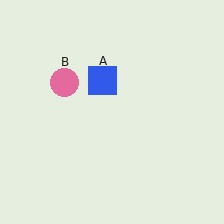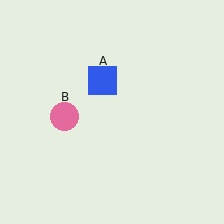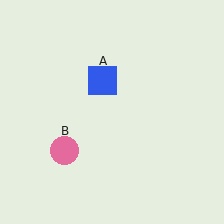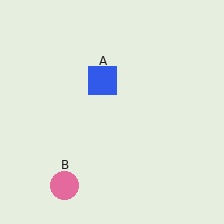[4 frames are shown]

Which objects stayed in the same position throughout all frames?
Blue square (object A) remained stationary.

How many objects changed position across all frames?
1 object changed position: pink circle (object B).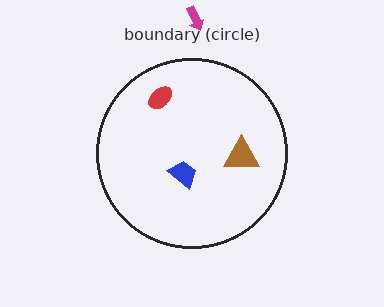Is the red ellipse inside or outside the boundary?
Inside.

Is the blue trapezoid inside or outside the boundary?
Inside.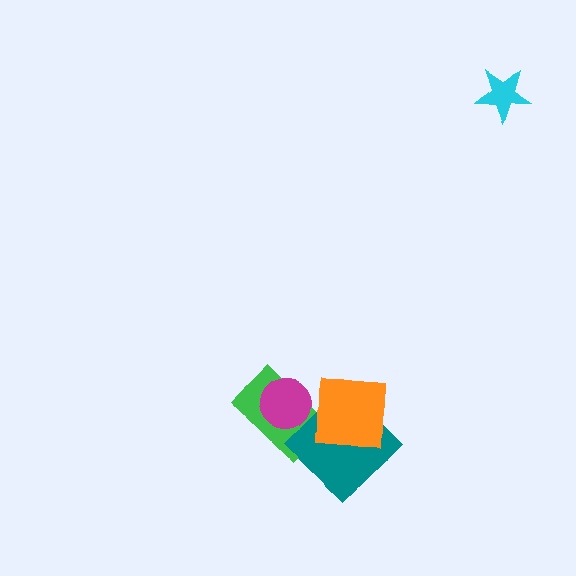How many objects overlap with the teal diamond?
2 objects overlap with the teal diamond.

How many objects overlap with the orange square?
1 object overlaps with the orange square.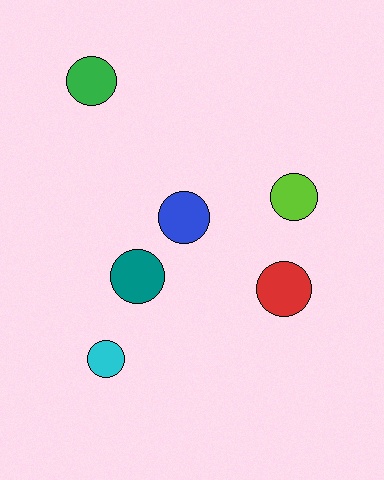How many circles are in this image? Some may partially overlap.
There are 6 circles.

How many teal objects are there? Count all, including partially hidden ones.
There is 1 teal object.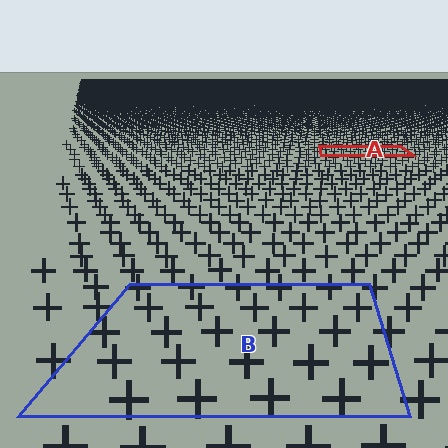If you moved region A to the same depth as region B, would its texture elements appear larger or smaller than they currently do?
They would appear larger. At a closer depth, the same texture elements are projected at a bigger on-screen size.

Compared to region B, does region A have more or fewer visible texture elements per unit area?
Region A has more texture elements per unit area — they are packed more densely because it is farther away.